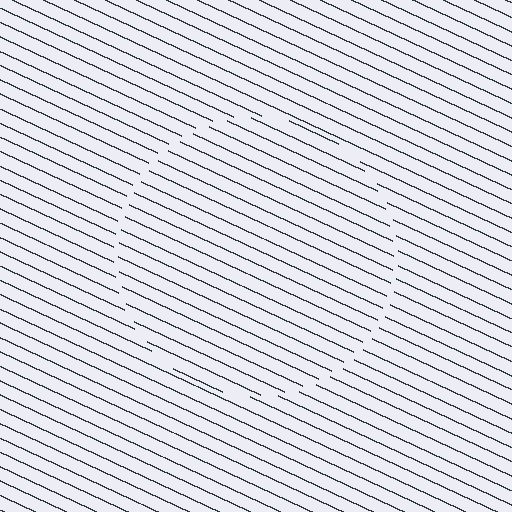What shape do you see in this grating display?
An illusory circle. The interior of the shape contains the same grating, shifted by half a period — the contour is defined by the phase discontinuity where line-ends from the inner and outer gratings abut.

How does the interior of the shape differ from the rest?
The interior of the shape contains the same grating, shifted by half a period — the contour is defined by the phase discontinuity where line-ends from the inner and outer gratings abut.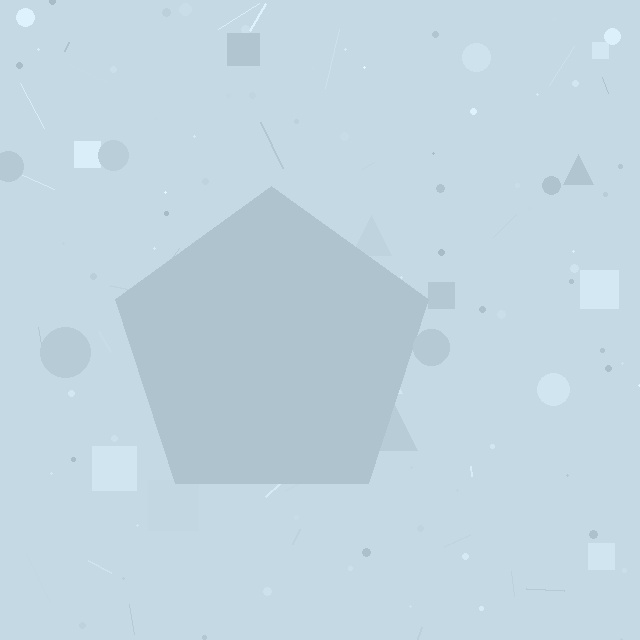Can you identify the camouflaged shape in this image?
The camouflaged shape is a pentagon.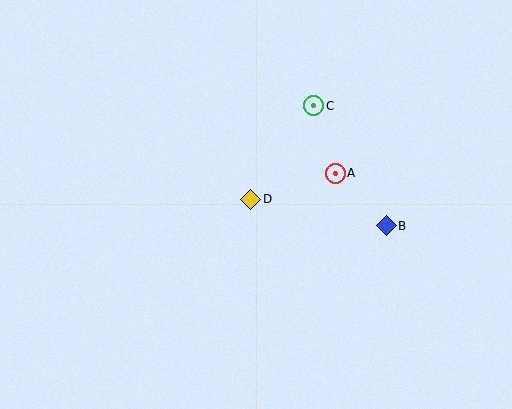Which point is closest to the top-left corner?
Point D is closest to the top-left corner.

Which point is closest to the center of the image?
Point D at (251, 199) is closest to the center.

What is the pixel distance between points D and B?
The distance between D and B is 138 pixels.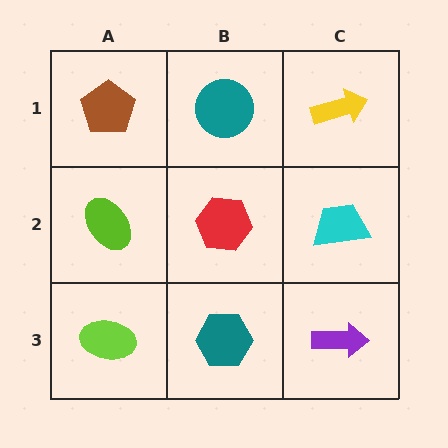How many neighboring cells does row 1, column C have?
2.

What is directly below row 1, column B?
A red hexagon.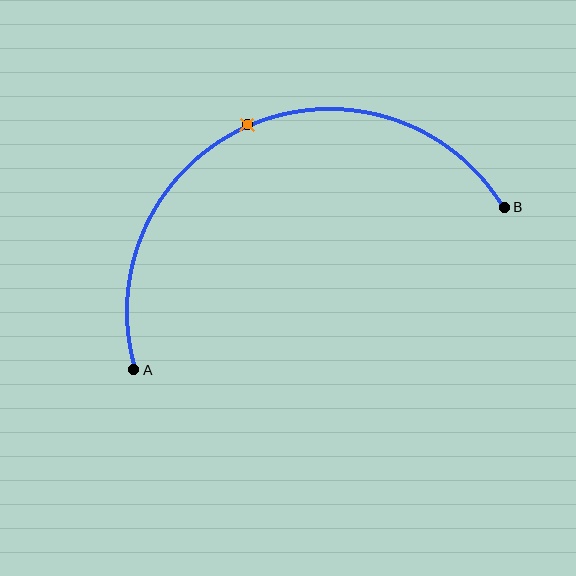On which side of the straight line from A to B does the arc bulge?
The arc bulges above the straight line connecting A and B.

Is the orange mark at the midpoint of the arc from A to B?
Yes. The orange mark lies on the arc at equal arc-length from both A and B — it is the arc midpoint.